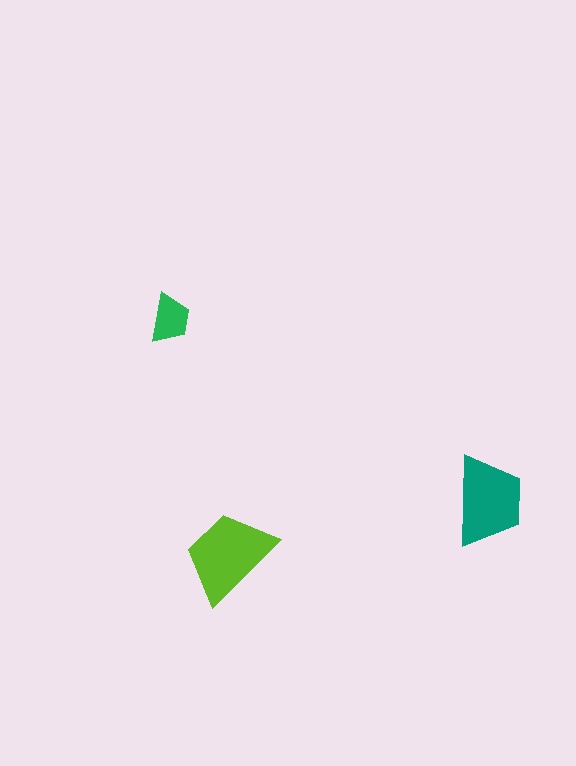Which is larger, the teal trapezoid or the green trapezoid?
The teal one.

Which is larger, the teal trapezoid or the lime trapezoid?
The lime one.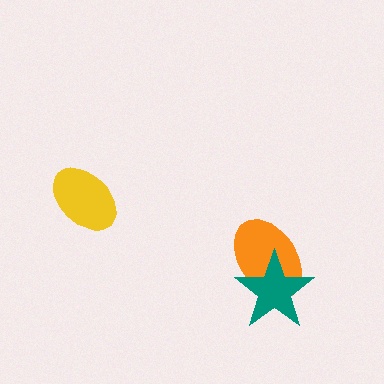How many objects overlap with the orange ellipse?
1 object overlaps with the orange ellipse.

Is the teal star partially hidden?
No, no other shape covers it.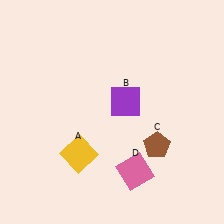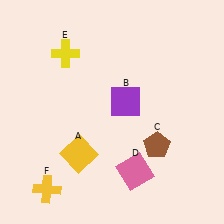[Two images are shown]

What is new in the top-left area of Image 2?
A yellow cross (E) was added in the top-left area of Image 2.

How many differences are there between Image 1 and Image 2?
There are 2 differences between the two images.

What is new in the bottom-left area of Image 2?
A yellow cross (F) was added in the bottom-left area of Image 2.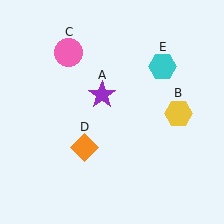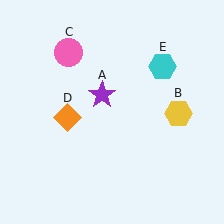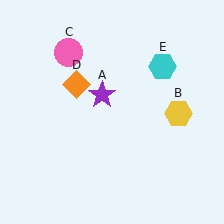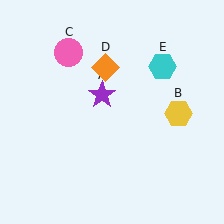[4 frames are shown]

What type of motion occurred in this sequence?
The orange diamond (object D) rotated clockwise around the center of the scene.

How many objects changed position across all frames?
1 object changed position: orange diamond (object D).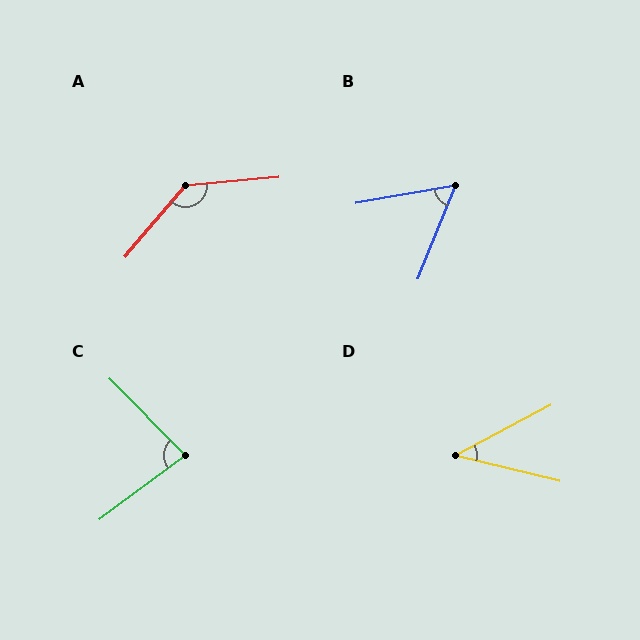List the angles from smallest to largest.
D (41°), B (58°), C (82°), A (135°).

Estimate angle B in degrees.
Approximately 58 degrees.